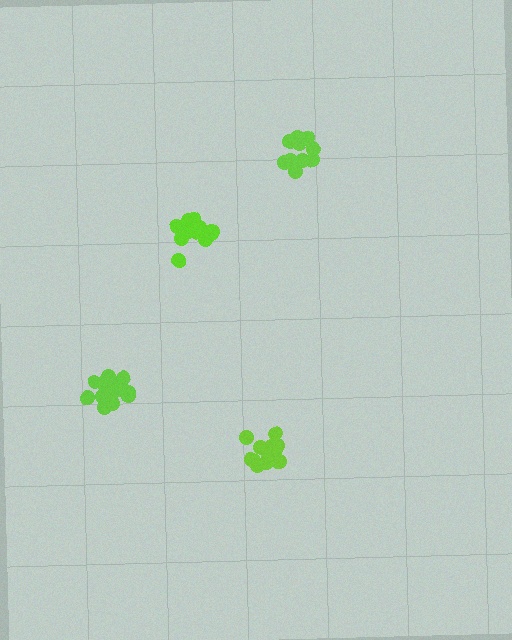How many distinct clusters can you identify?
There are 4 distinct clusters.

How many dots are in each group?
Group 1: 15 dots, Group 2: 14 dots, Group 3: 12 dots, Group 4: 12 dots (53 total).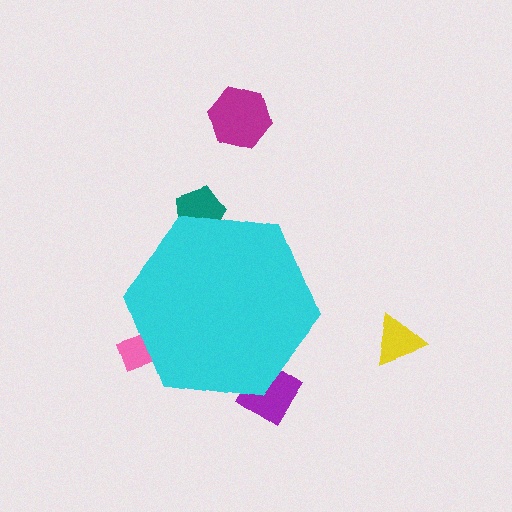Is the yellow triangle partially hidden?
No, the yellow triangle is fully visible.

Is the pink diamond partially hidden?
Yes, the pink diamond is partially hidden behind the cyan hexagon.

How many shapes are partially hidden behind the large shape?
3 shapes are partially hidden.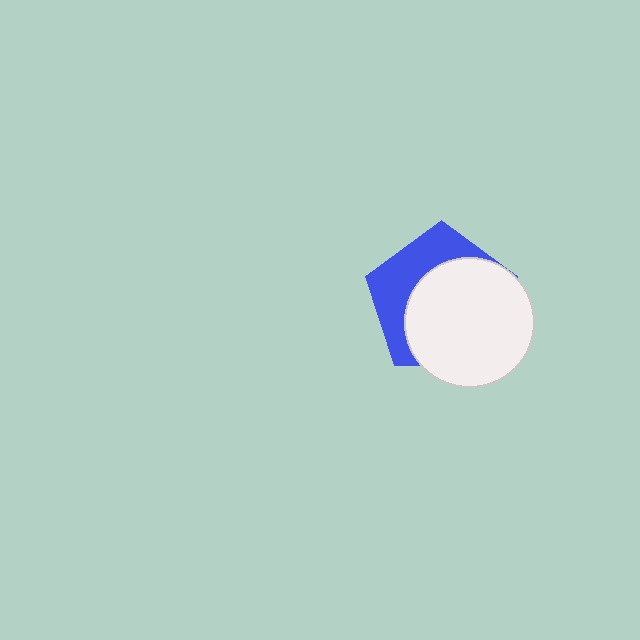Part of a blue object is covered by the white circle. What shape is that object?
It is a pentagon.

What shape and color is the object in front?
The object in front is a white circle.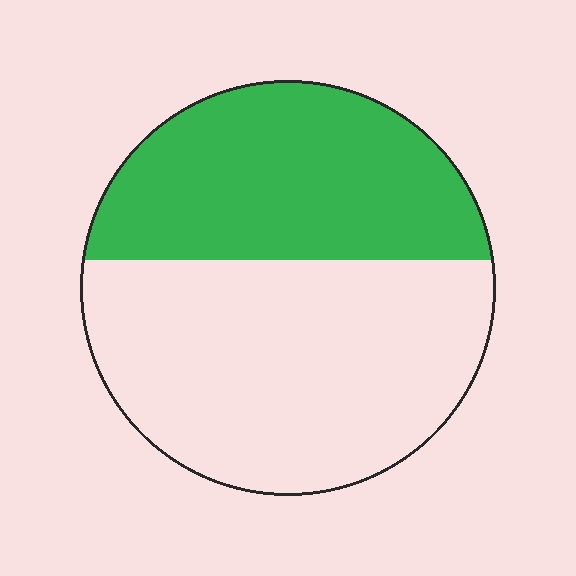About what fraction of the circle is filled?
About two fifths (2/5).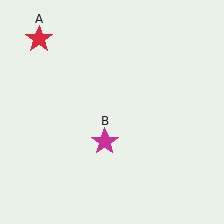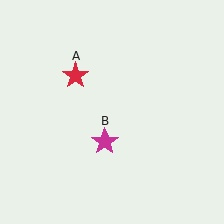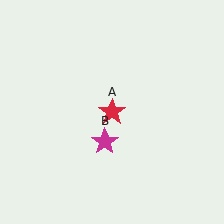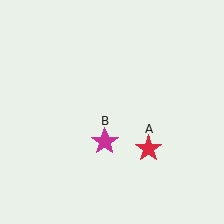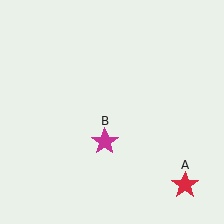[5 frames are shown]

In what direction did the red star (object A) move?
The red star (object A) moved down and to the right.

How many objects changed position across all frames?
1 object changed position: red star (object A).